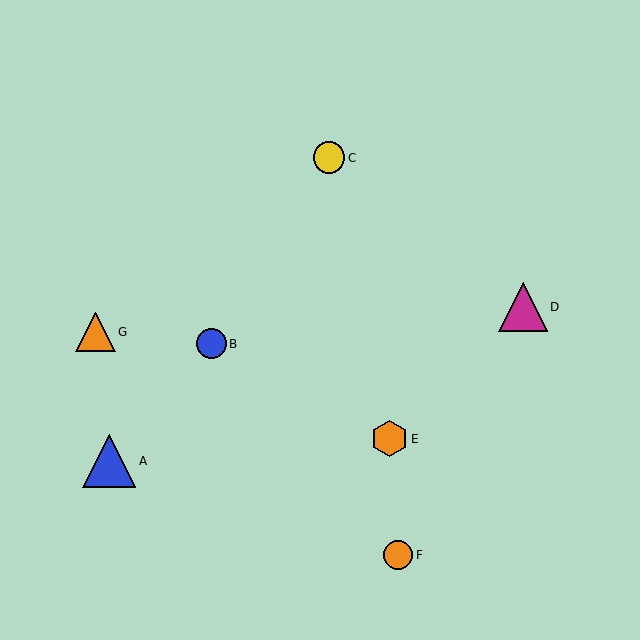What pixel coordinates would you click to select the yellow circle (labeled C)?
Click at (329, 158) to select the yellow circle C.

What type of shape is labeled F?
Shape F is an orange circle.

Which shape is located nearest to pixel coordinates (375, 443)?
The orange hexagon (labeled E) at (389, 439) is nearest to that location.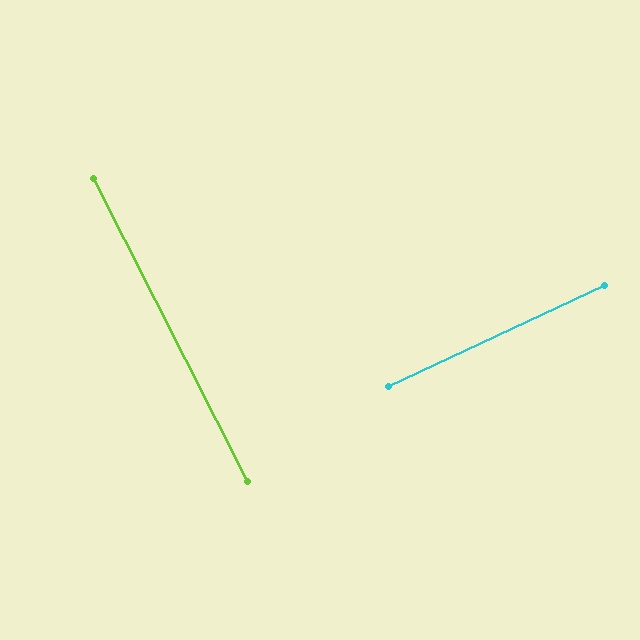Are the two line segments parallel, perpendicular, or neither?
Perpendicular — they meet at approximately 88°.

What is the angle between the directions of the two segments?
Approximately 88 degrees.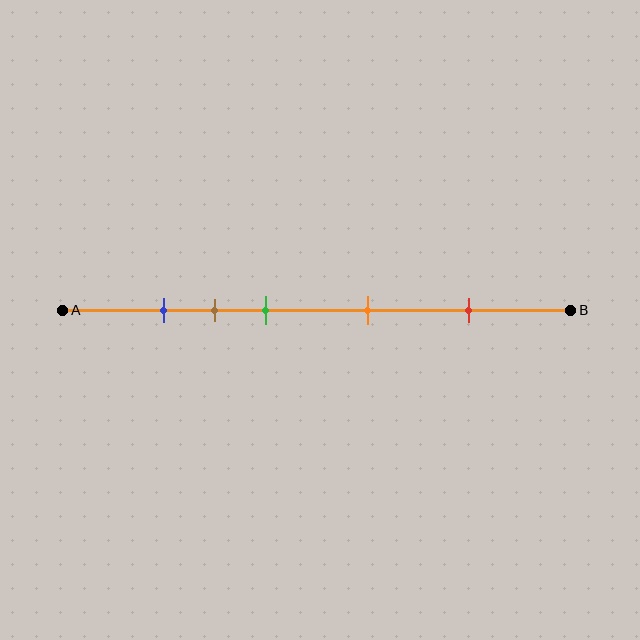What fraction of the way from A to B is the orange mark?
The orange mark is approximately 60% (0.6) of the way from A to B.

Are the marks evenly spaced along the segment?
No, the marks are not evenly spaced.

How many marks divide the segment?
There are 5 marks dividing the segment.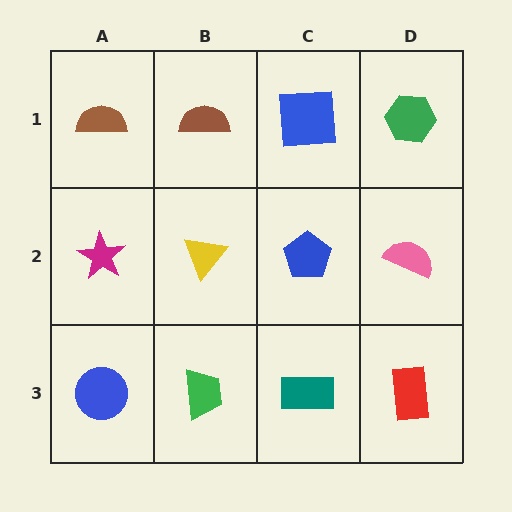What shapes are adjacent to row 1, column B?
A yellow triangle (row 2, column B), a brown semicircle (row 1, column A), a blue square (row 1, column C).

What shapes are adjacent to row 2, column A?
A brown semicircle (row 1, column A), a blue circle (row 3, column A), a yellow triangle (row 2, column B).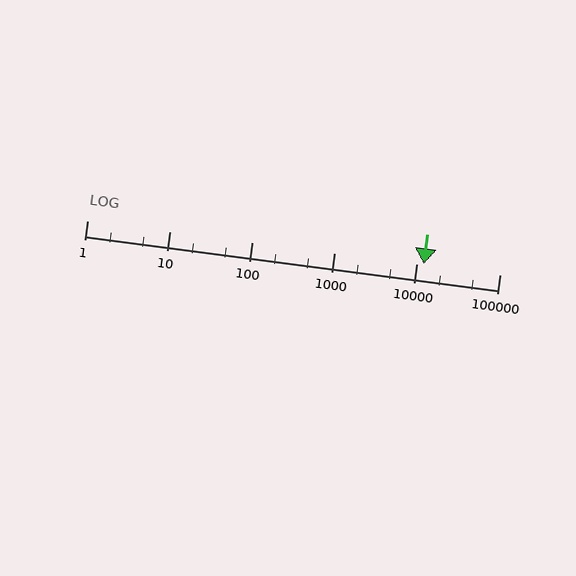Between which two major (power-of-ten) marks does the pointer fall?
The pointer is between 10000 and 100000.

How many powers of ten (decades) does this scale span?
The scale spans 5 decades, from 1 to 100000.